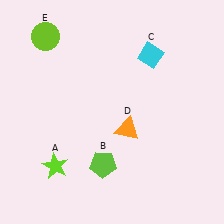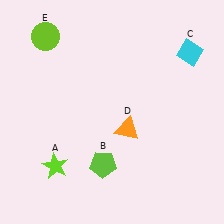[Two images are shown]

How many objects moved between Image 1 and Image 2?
1 object moved between the two images.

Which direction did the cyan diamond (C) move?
The cyan diamond (C) moved right.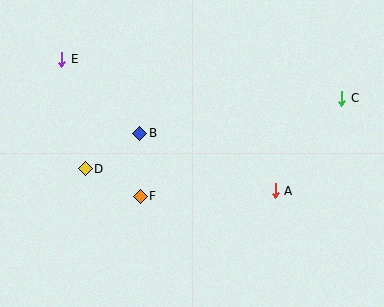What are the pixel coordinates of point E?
Point E is at (62, 59).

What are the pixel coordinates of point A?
Point A is at (275, 191).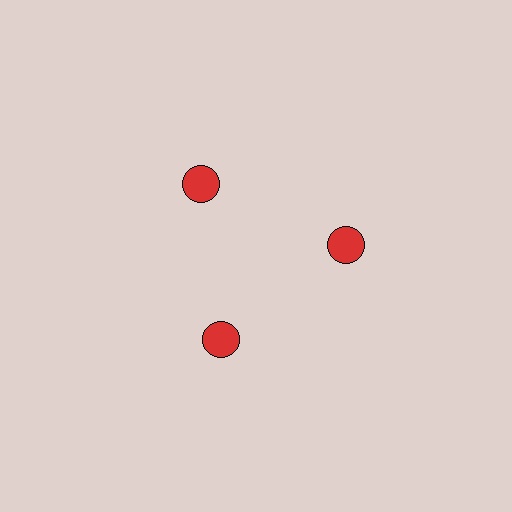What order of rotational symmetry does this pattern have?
This pattern has 3-fold rotational symmetry.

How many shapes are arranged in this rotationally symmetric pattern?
There are 3 shapes, arranged in 3 groups of 1.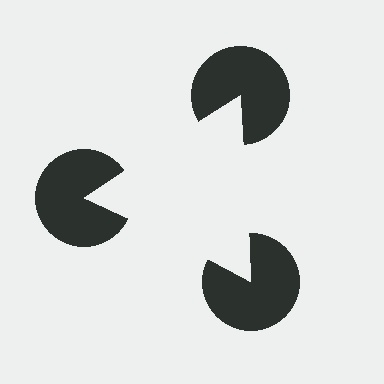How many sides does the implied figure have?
3 sides.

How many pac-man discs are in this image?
There are 3 — one at each vertex of the illusory triangle.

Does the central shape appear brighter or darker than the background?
It typically appears slightly brighter than the background, even though no actual brightness change is drawn.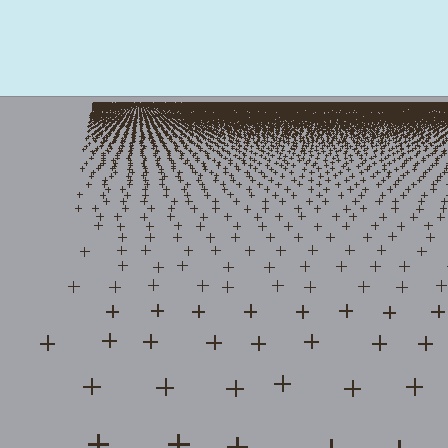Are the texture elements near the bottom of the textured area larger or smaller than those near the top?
Larger. Near the bottom, elements are closer to the viewer and appear at a bigger on-screen size.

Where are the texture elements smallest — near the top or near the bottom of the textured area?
Near the top.